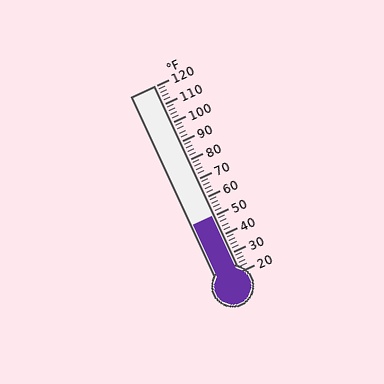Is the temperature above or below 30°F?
The temperature is above 30°F.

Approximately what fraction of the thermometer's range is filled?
The thermometer is filled to approximately 30% of its range.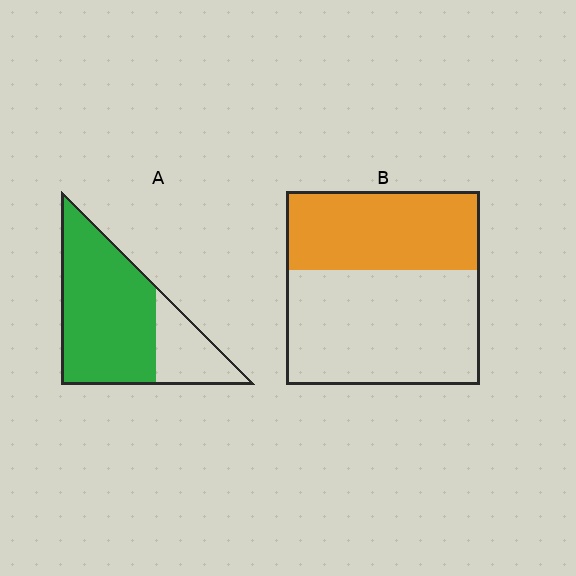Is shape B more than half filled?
No.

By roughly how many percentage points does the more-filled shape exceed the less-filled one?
By roughly 35 percentage points (A over B).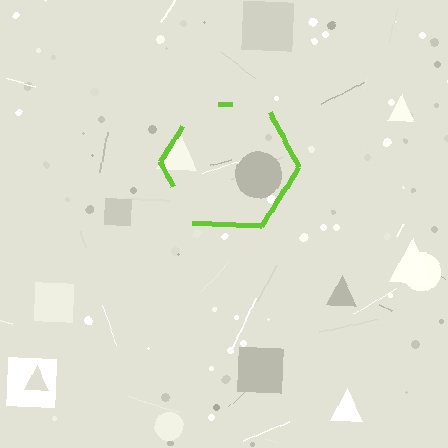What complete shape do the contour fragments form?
The contour fragments form a hexagon.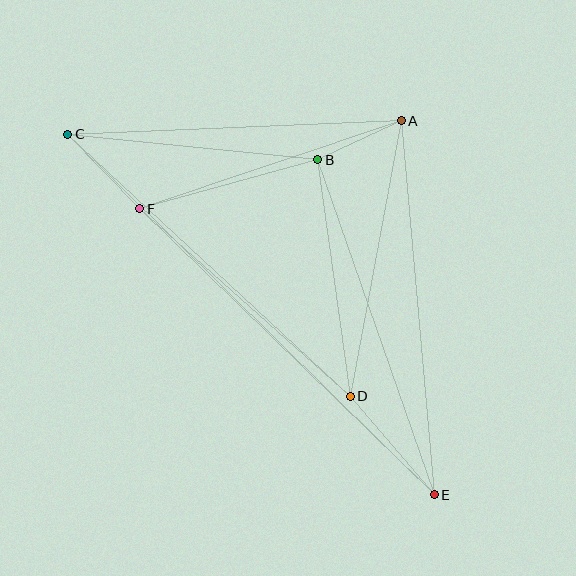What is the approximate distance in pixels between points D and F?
The distance between D and F is approximately 282 pixels.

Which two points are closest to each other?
Points A and B are closest to each other.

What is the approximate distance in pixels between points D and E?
The distance between D and E is approximately 129 pixels.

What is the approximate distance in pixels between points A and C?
The distance between A and C is approximately 334 pixels.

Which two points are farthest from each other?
Points C and E are farthest from each other.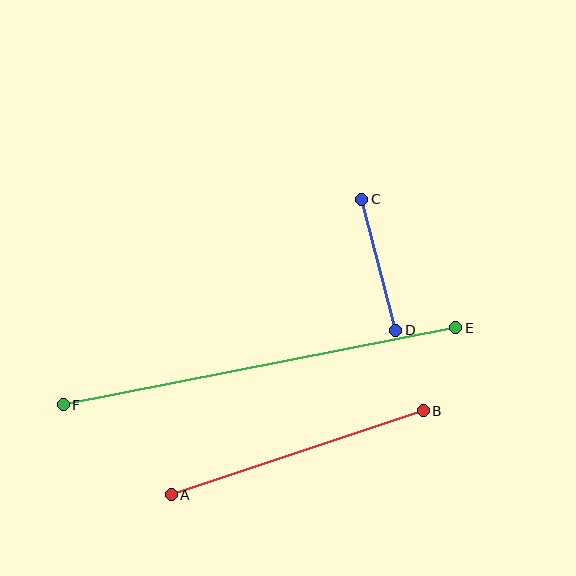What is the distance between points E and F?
The distance is approximately 400 pixels.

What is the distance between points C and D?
The distance is approximately 135 pixels.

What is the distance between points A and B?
The distance is approximately 266 pixels.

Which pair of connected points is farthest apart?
Points E and F are farthest apart.